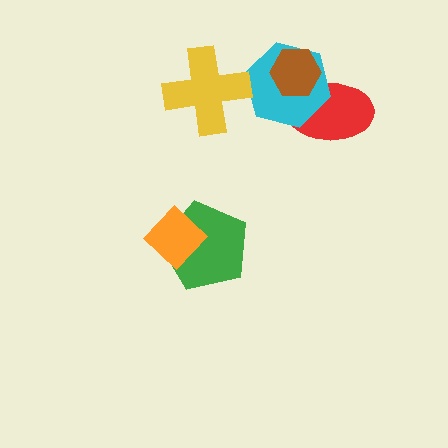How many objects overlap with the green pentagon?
1 object overlaps with the green pentagon.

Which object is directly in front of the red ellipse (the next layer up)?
The cyan hexagon is directly in front of the red ellipse.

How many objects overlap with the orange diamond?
1 object overlaps with the orange diamond.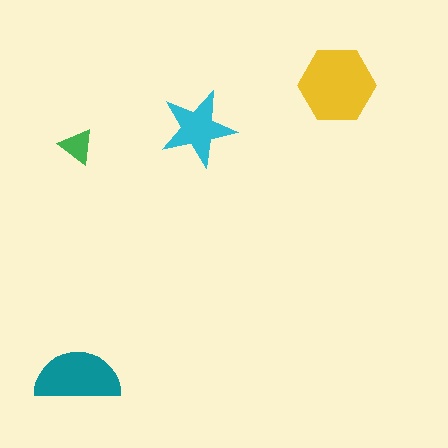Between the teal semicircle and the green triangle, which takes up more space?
The teal semicircle.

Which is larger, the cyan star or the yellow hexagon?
The yellow hexagon.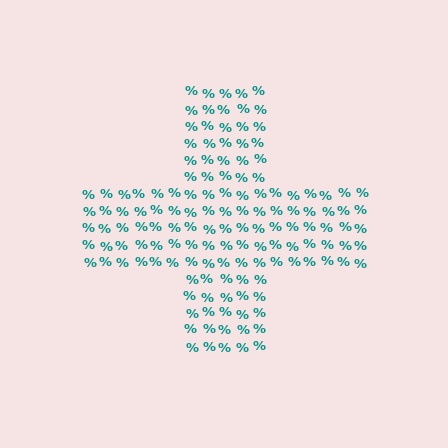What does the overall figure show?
The overall figure shows a cross.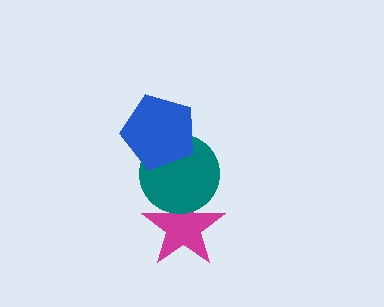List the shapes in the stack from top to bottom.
From top to bottom: the blue pentagon, the teal circle, the magenta star.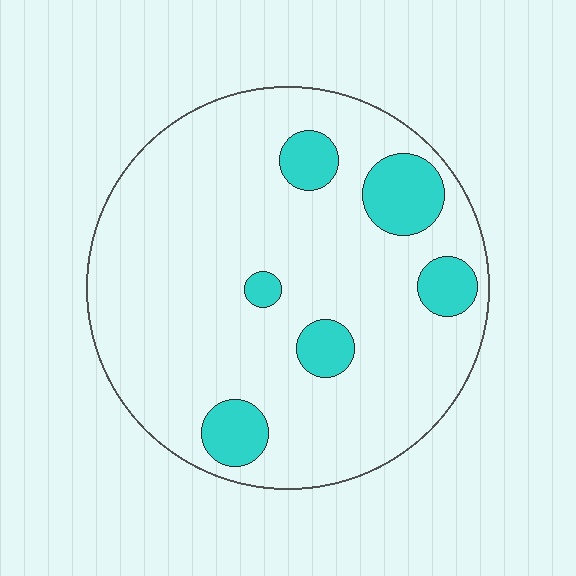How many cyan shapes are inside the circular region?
6.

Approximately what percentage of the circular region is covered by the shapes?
Approximately 15%.